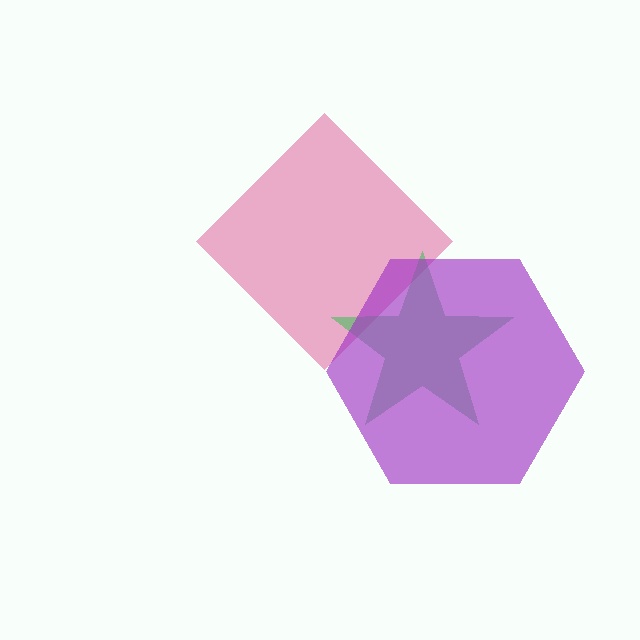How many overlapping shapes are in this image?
There are 3 overlapping shapes in the image.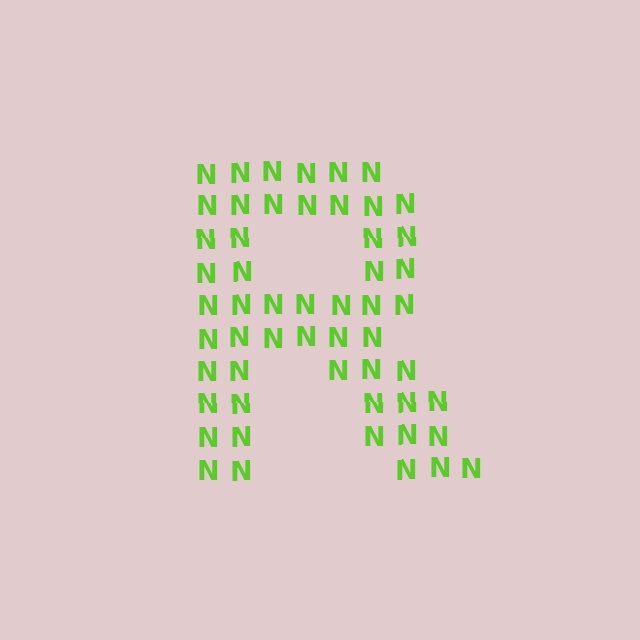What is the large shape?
The large shape is the letter R.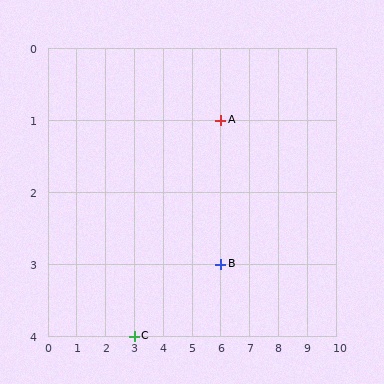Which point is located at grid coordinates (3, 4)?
Point C is at (3, 4).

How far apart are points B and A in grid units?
Points B and A are 2 rows apart.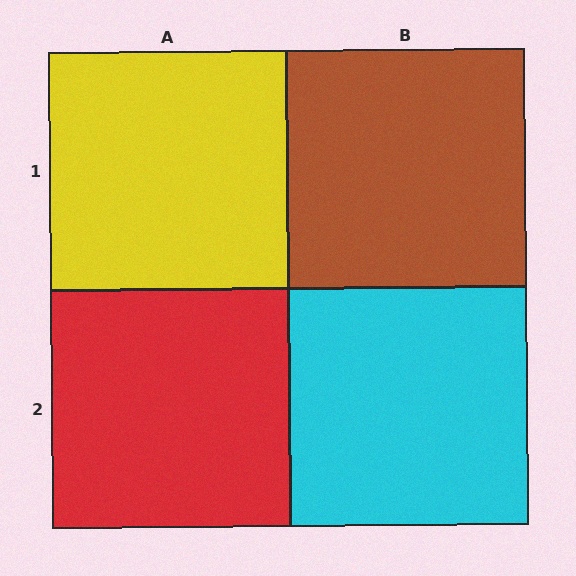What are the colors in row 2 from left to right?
Red, cyan.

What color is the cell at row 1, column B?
Brown.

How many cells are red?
1 cell is red.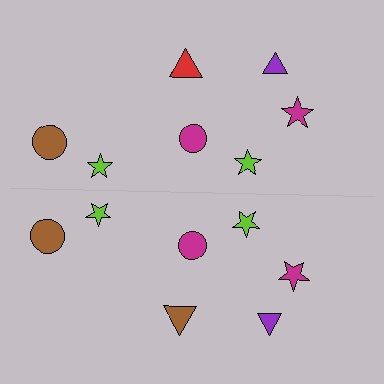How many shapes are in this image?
There are 14 shapes in this image.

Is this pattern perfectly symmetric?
No, the pattern is not perfectly symmetric. The brown triangle on the bottom side breaks the symmetry — its mirror counterpart is red.